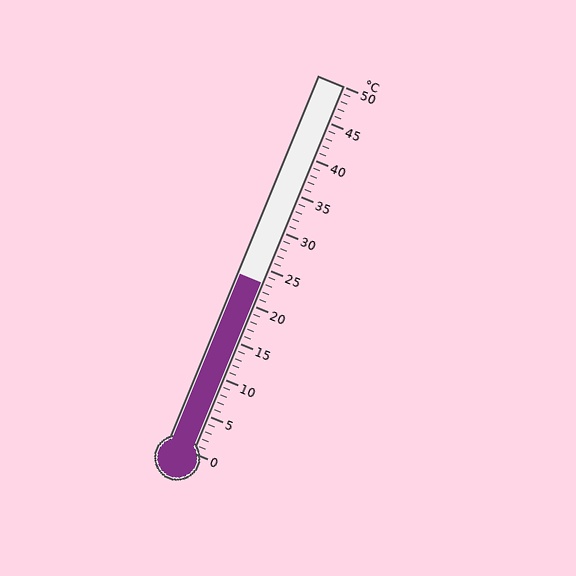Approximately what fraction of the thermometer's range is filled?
The thermometer is filled to approximately 45% of its range.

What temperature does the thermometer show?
The thermometer shows approximately 23°C.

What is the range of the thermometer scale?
The thermometer scale ranges from 0°C to 50°C.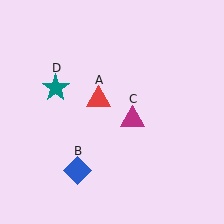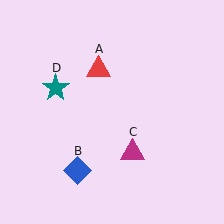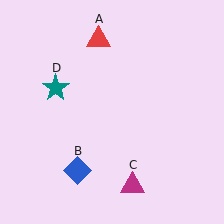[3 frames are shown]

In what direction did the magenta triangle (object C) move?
The magenta triangle (object C) moved down.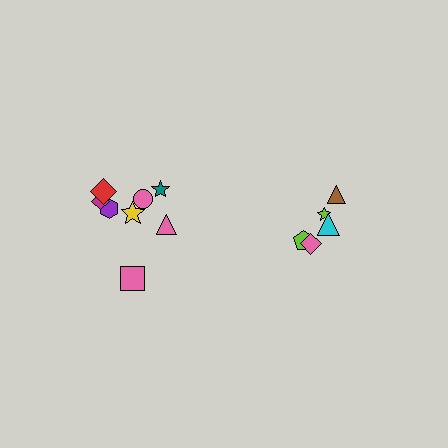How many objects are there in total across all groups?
There are 13 objects.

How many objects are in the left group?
There are 8 objects.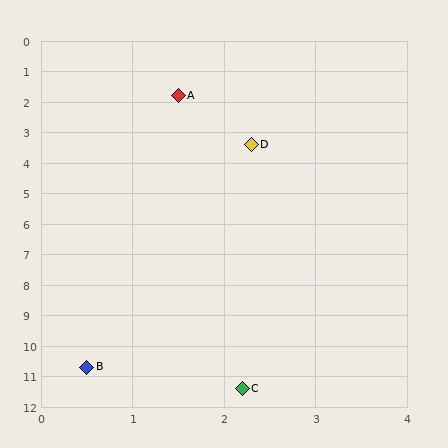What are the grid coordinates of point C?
Point C is at approximately (2.2, 11.4).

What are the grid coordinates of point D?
Point D is at approximately (2.3, 3.4).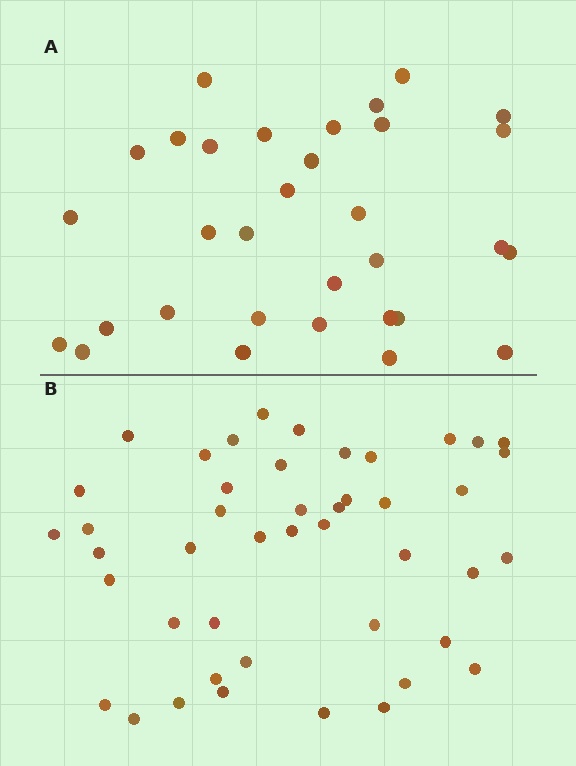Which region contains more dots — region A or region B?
Region B (the bottom region) has more dots.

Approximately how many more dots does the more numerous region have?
Region B has approximately 15 more dots than region A.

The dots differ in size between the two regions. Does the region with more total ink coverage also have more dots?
No. Region A has more total ink coverage because its dots are larger, but region B actually contains more individual dots. Total area can be misleading — the number of items is what matters here.